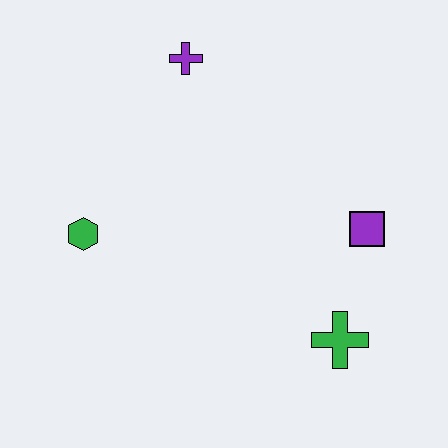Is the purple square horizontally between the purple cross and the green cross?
No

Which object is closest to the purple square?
The green cross is closest to the purple square.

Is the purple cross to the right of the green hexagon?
Yes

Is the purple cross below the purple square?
No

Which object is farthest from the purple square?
The green hexagon is farthest from the purple square.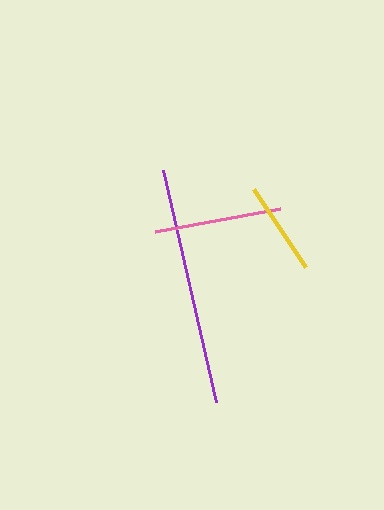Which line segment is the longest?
The purple line is the longest at approximately 238 pixels.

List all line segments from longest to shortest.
From longest to shortest: purple, pink, yellow.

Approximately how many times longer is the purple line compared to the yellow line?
The purple line is approximately 2.6 times the length of the yellow line.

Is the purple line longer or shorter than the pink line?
The purple line is longer than the pink line.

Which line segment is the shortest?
The yellow line is the shortest at approximately 93 pixels.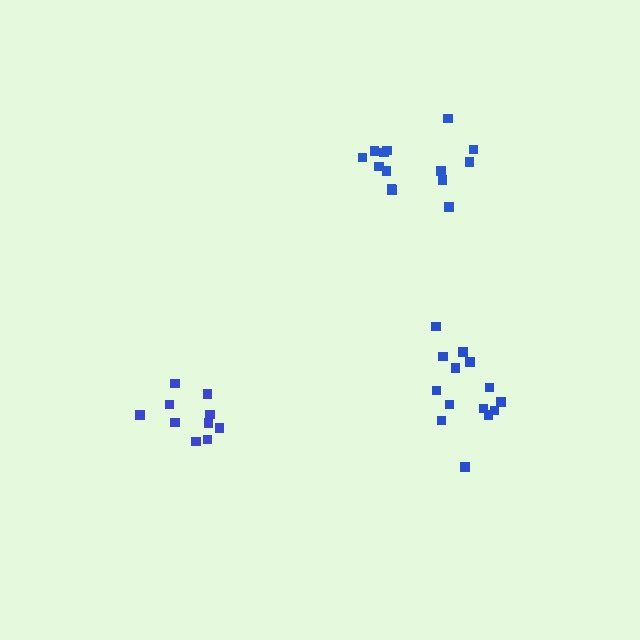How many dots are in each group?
Group 1: 14 dots, Group 2: 14 dots, Group 3: 10 dots (38 total).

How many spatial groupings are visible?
There are 3 spatial groupings.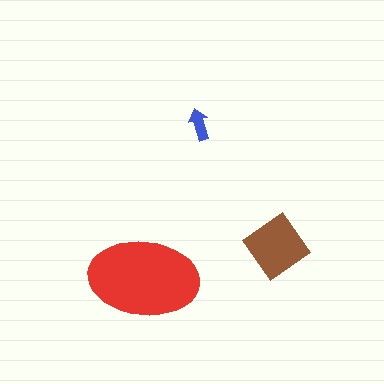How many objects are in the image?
There are 3 objects in the image.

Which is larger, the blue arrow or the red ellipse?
The red ellipse.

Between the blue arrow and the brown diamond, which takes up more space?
The brown diamond.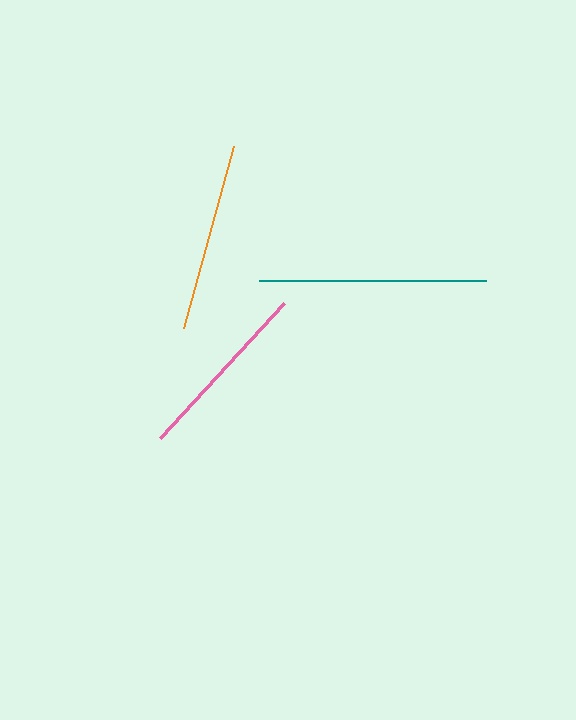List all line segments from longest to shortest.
From longest to shortest: teal, orange, pink.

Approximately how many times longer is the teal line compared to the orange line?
The teal line is approximately 1.2 times the length of the orange line.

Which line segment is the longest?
The teal line is the longest at approximately 227 pixels.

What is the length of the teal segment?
The teal segment is approximately 227 pixels long.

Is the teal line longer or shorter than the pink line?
The teal line is longer than the pink line.